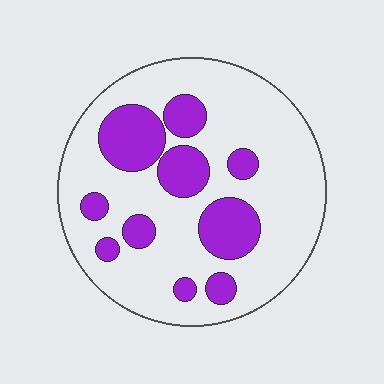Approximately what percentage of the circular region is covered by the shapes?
Approximately 25%.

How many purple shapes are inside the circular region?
10.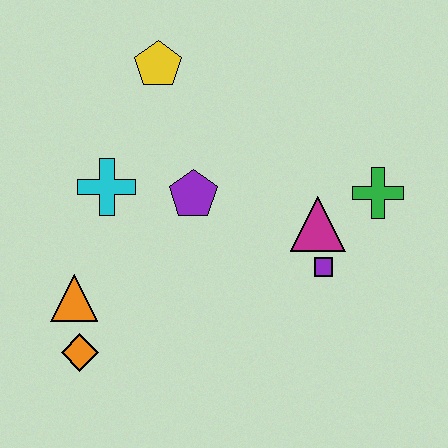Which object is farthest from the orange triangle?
The green cross is farthest from the orange triangle.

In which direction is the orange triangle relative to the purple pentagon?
The orange triangle is to the left of the purple pentagon.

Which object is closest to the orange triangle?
The orange diamond is closest to the orange triangle.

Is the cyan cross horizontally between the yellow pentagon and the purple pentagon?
No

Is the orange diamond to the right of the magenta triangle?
No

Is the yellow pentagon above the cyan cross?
Yes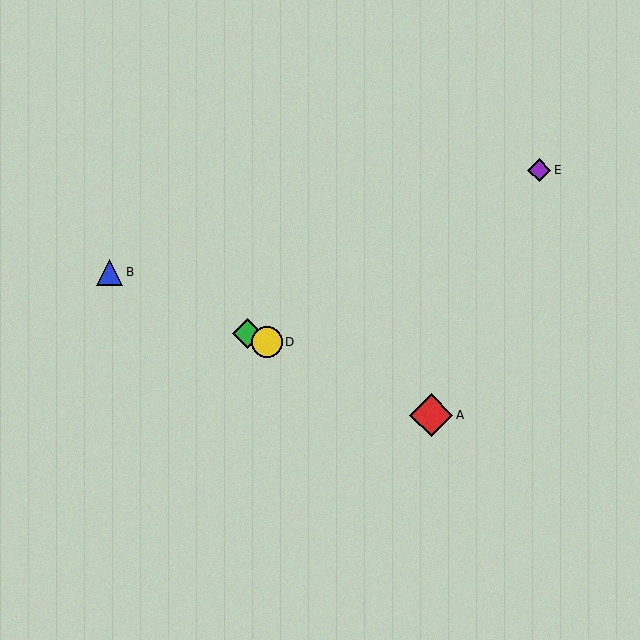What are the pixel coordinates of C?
Object C is at (248, 334).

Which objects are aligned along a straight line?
Objects A, B, C, D are aligned along a straight line.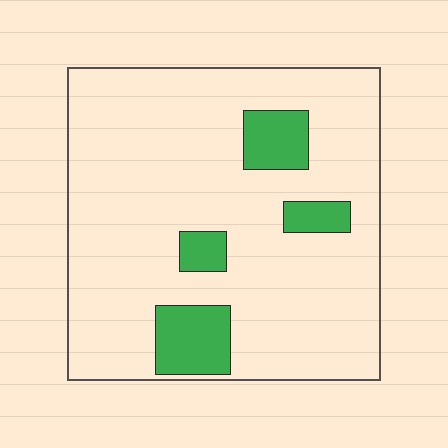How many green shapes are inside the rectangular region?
4.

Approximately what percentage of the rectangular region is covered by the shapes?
Approximately 15%.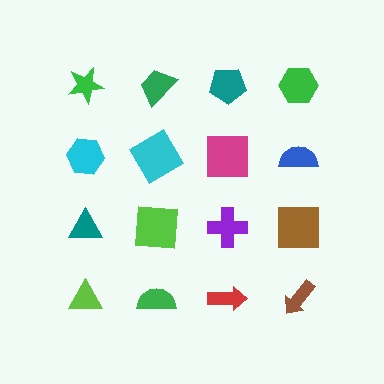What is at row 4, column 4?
A brown arrow.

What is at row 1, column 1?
A green star.